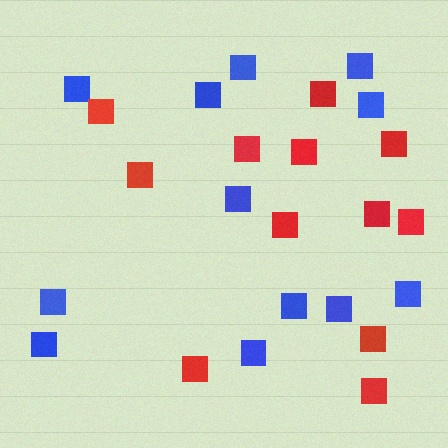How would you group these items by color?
There are 2 groups: one group of blue squares (12) and one group of red squares (12).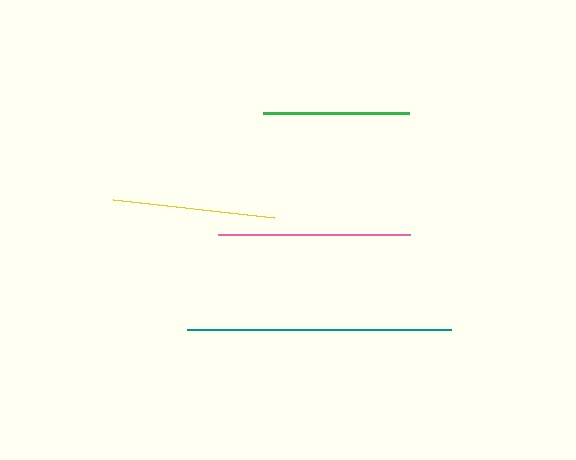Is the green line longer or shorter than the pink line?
The pink line is longer than the green line.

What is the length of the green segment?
The green segment is approximately 146 pixels long.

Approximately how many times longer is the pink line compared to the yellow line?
The pink line is approximately 1.2 times the length of the yellow line.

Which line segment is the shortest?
The green line is the shortest at approximately 146 pixels.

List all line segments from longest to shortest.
From longest to shortest: teal, pink, yellow, green.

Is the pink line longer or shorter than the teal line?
The teal line is longer than the pink line.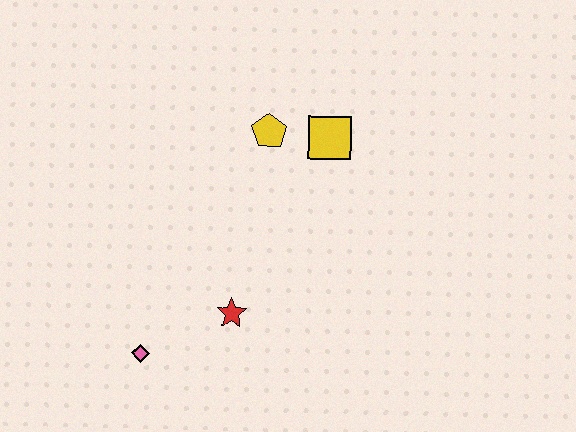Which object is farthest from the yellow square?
The pink diamond is farthest from the yellow square.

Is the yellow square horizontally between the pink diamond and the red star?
No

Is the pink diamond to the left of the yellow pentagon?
Yes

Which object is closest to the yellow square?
The yellow pentagon is closest to the yellow square.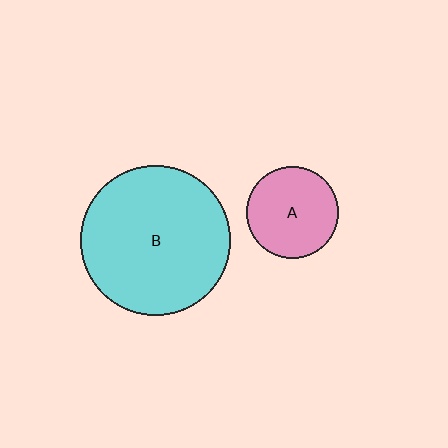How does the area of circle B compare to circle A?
Approximately 2.6 times.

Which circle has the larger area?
Circle B (cyan).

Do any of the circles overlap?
No, none of the circles overlap.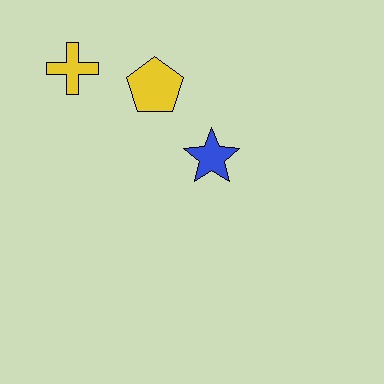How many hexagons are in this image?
There are no hexagons.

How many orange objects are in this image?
There are no orange objects.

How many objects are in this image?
There are 3 objects.